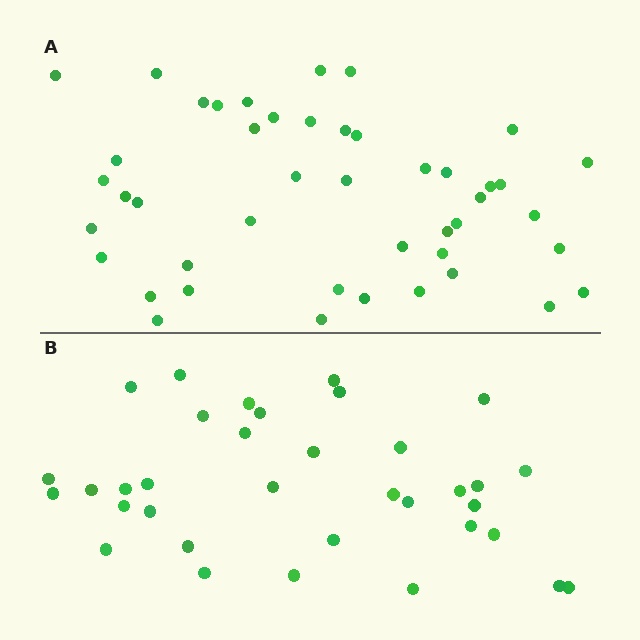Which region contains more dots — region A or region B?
Region A (the top region) has more dots.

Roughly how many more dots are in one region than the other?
Region A has roughly 10 or so more dots than region B.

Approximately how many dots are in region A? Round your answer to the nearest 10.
About 40 dots. (The exact count is 45, which rounds to 40.)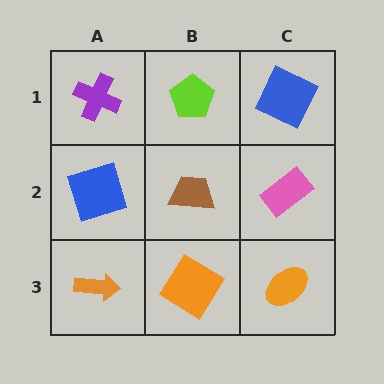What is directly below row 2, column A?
An orange arrow.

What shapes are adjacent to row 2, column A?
A purple cross (row 1, column A), an orange arrow (row 3, column A), a brown trapezoid (row 2, column B).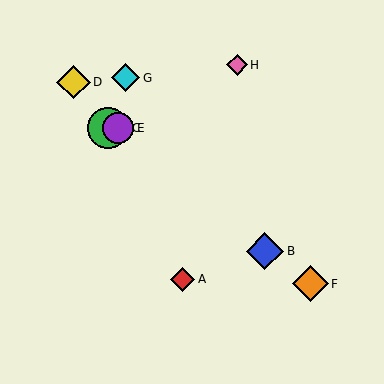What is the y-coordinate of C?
Object C is at y≈128.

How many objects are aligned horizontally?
2 objects (C, E) are aligned horizontally.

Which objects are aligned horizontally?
Objects C, E are aligned horizontally.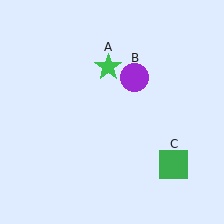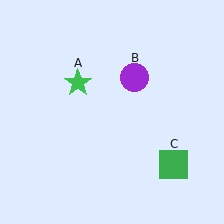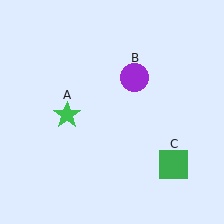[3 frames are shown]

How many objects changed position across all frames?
1 object changed position: green star (object A).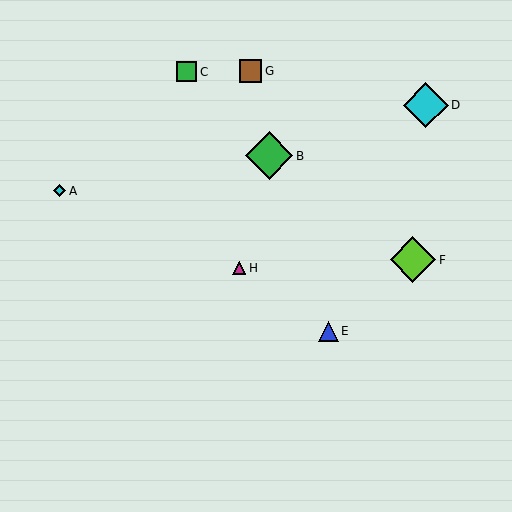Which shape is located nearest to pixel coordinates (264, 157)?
The green diamond (labeled B) at (269, 156) is nearest to that location.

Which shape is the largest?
The green diamond (labeled B) is the largest.